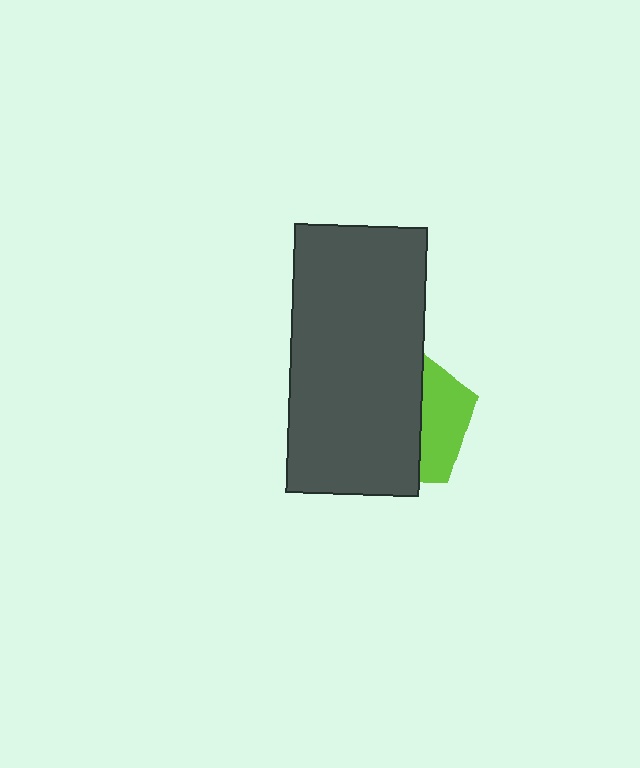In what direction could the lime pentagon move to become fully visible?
The lime pentagon could move right. That would shift it out from behind the dark gray rectangle entirely.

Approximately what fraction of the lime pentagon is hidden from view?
Roughly 67% of the lime pentagon is hidden behind the dark gray rectangle.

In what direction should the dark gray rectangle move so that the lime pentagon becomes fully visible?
The dark gray rectangle should move left. That is the shortest direction to clear the overlap and leave the lime pentagon fully visible.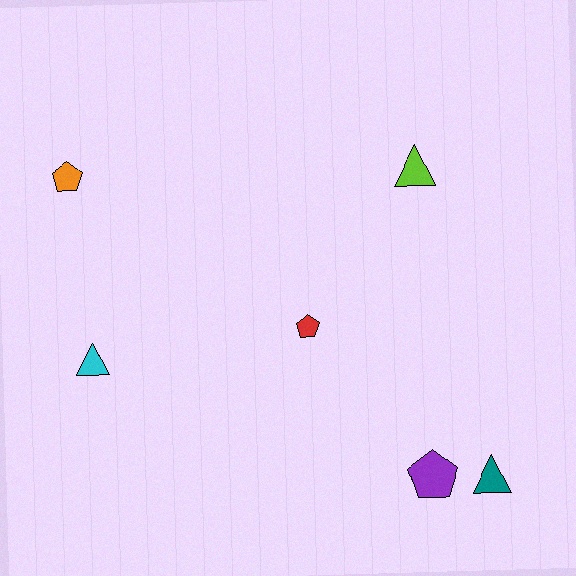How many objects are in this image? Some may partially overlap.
There are 6 objects.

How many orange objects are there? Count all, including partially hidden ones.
There is 1 orange object.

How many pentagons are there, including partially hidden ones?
There are 3 pentagons.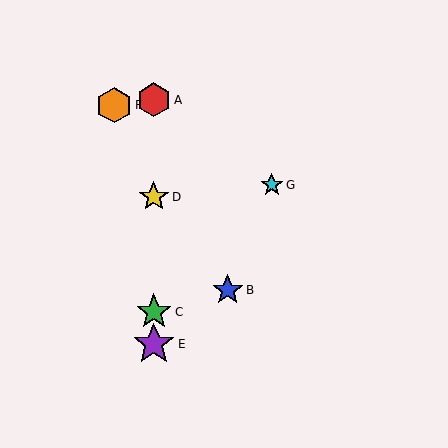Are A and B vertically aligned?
No, A is at x≈154 and B is at x≈228.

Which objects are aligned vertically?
Objects A, C, D, E are aligned vertically.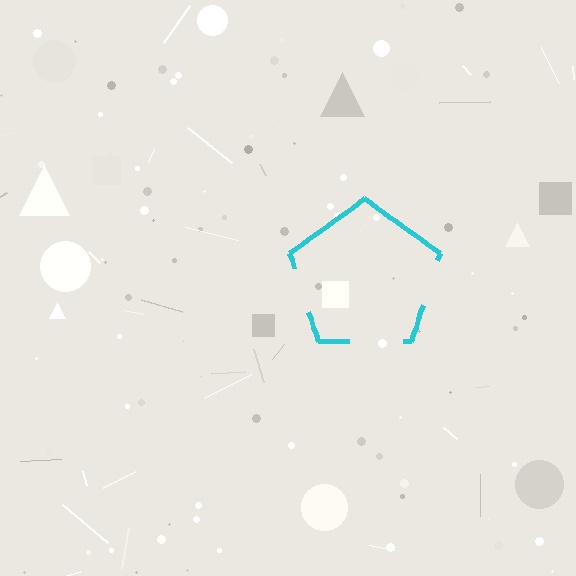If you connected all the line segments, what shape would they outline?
They would outline a pentagon.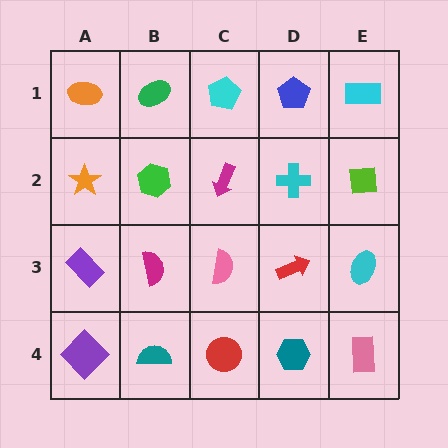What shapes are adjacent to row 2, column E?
A cyan rectangle (row 1, column E), a cyan ellipse (row 3, column E), a cyan cross (row 2, column D).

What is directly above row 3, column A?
An orange star.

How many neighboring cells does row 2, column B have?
4.